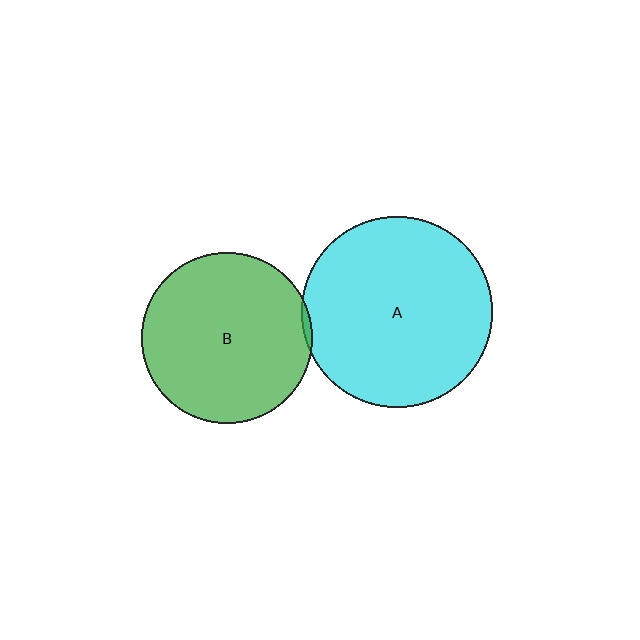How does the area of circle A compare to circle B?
Approximately 1.3 times.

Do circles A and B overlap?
Yes.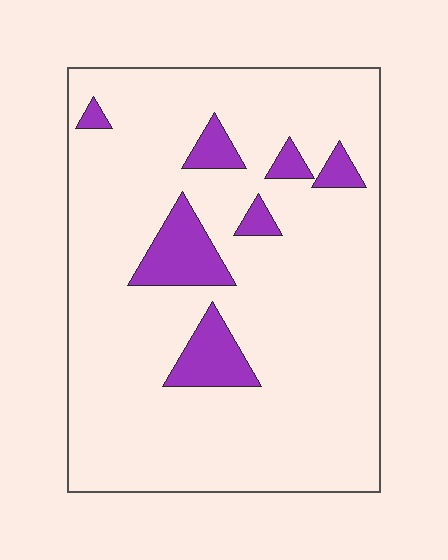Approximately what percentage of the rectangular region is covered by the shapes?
Approximately 10%.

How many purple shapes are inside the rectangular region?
7.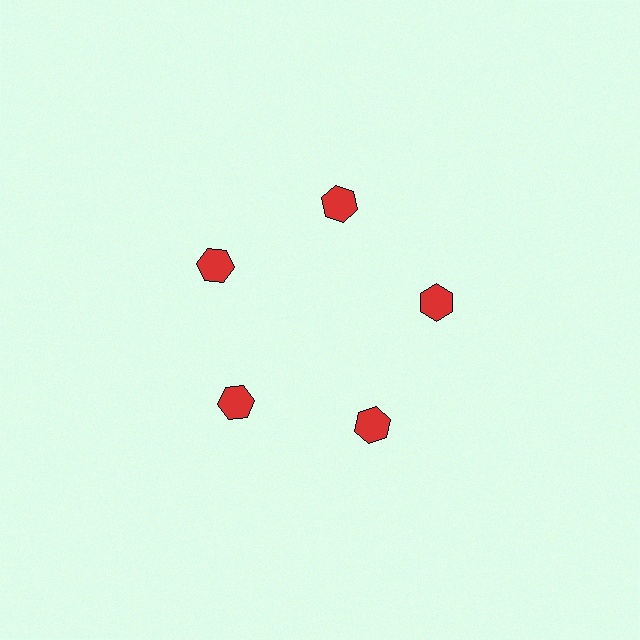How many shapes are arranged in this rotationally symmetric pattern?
There are 5 shapes, arranged in 5 groups of 1.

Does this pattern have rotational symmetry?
Yes, this pattern has 5-fold rotational symmetry. It looks the same after rotating 72 degrees around the center.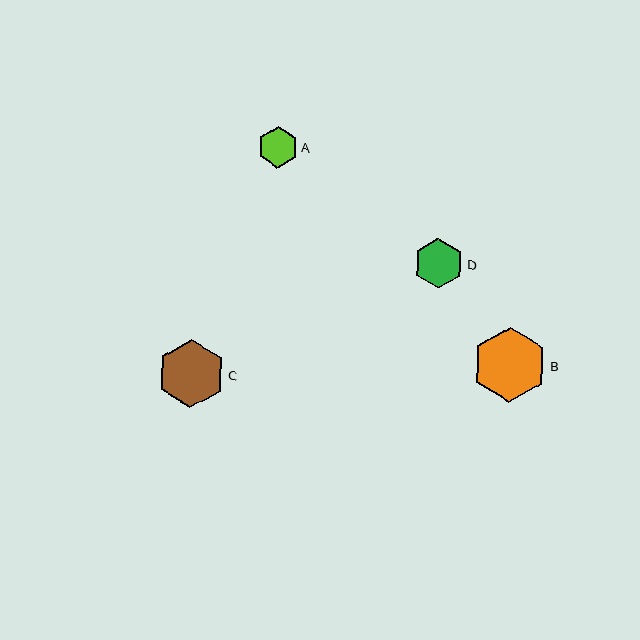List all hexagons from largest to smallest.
From largest to smallest: B, C, D, A.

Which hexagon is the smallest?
Hexagon A is the smallest with a size of approximately 41 pixels.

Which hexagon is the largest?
Hexagon B is the largest with a size of approximately 74 pixels.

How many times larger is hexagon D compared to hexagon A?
Hexagon D is approximately 1.2 times the size of hexagon A.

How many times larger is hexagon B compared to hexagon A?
Hexagon B is approximately 1.8 times the size of hexagon A.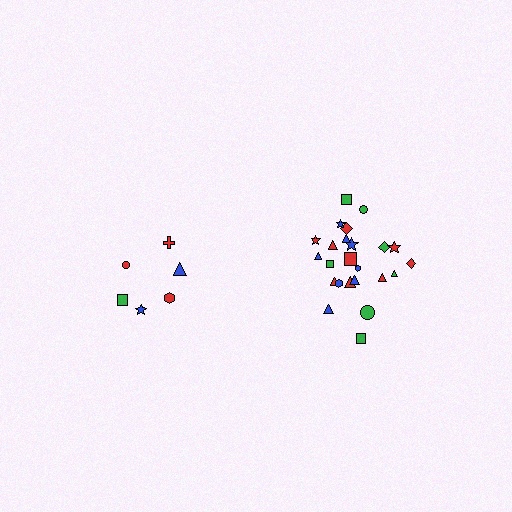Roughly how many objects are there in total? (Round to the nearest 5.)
Roughly 30 objects in total.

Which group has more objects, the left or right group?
The right group.